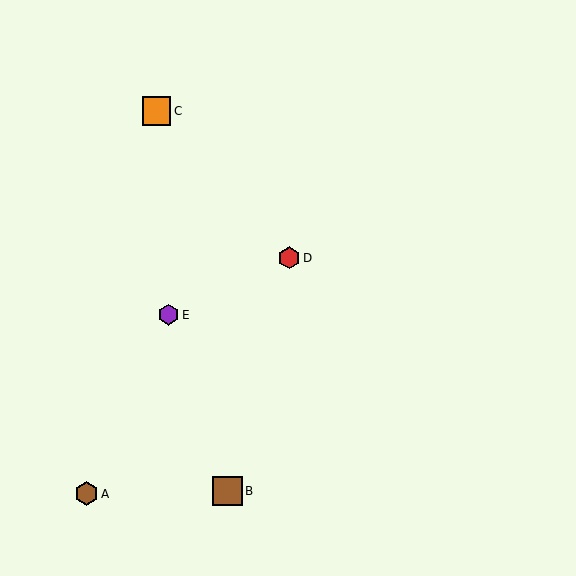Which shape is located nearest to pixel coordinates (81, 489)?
The brown hexagon (labeled A) at (86, 494) is nearest to that location.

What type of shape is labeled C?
Shape C is an orange square.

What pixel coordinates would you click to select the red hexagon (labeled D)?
Click at (289, 258) to select the red hexagon D.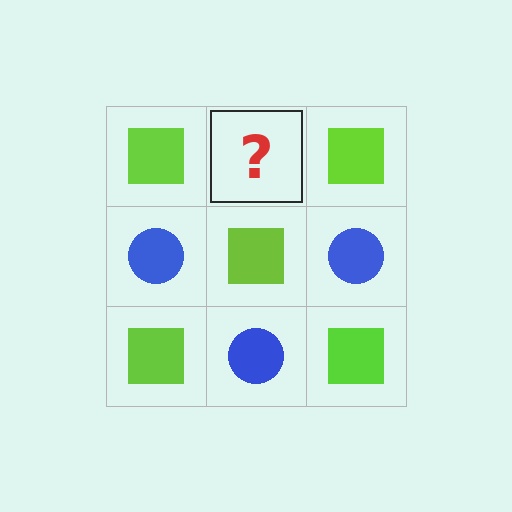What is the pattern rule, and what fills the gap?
The rule is that it alternates lime square and blue circle in a checkerboard pattern. The gap should be filled with a blue circle.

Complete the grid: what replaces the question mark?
The question mark should be replaced with a blue circle.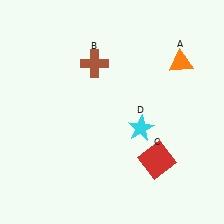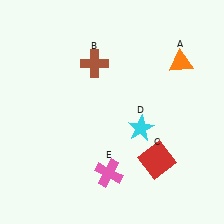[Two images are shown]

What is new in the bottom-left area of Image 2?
A pink cross (E) was added in the bottom-left area of Image 2.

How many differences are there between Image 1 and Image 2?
There is 1 difference between the two images.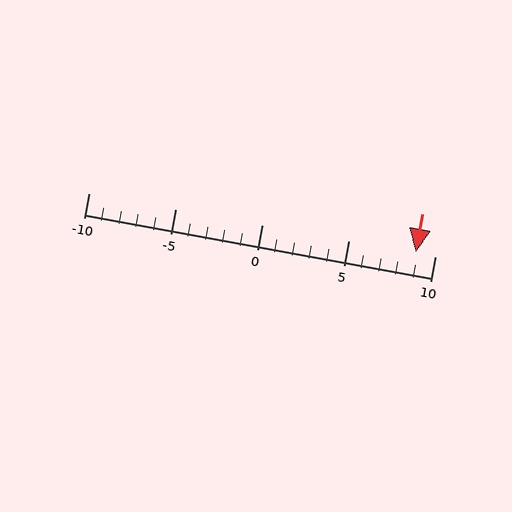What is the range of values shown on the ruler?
The ruler shows values from -10 to 10.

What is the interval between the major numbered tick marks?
The major tick marks are spaced 5 units apart.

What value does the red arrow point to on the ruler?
The red arrow points to approximately 9.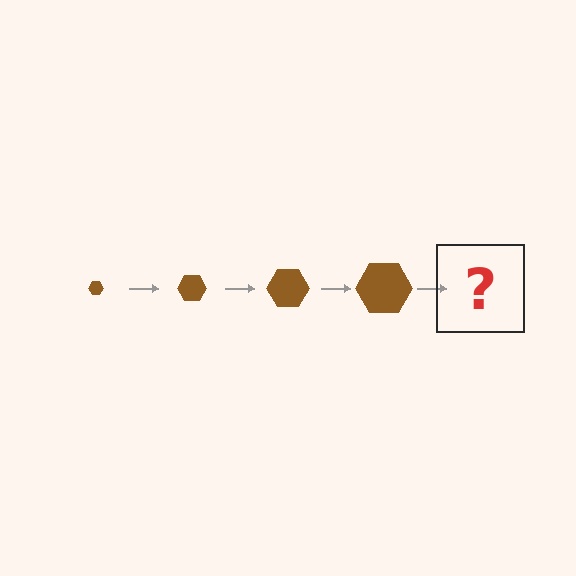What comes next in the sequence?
The next element should be a brown hexagon, larger than the previous one.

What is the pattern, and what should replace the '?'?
The pattern is that the hexagon gets progressively larger each step. The '?' should be a brown hexagon, larger than the previous one.